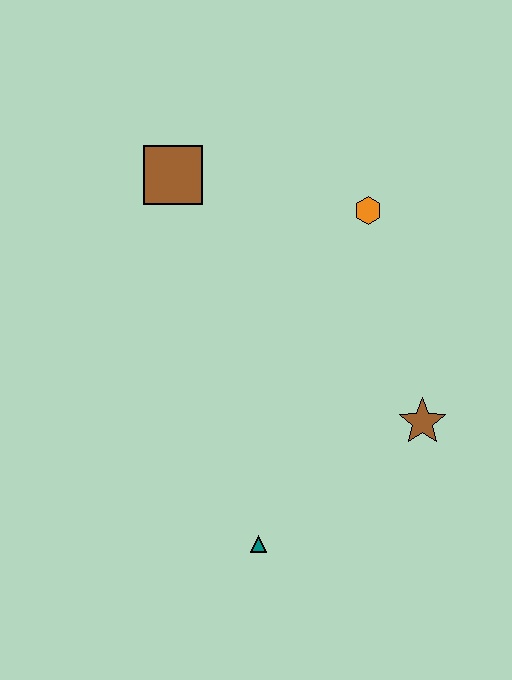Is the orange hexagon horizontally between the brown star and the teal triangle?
Yes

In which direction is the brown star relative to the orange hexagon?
The brown star is below the orange hexagon.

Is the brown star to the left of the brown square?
No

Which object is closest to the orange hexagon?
The brown square is closest to the orange hexagon.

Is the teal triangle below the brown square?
Yes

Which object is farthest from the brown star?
The brown square is farthest from the brown star.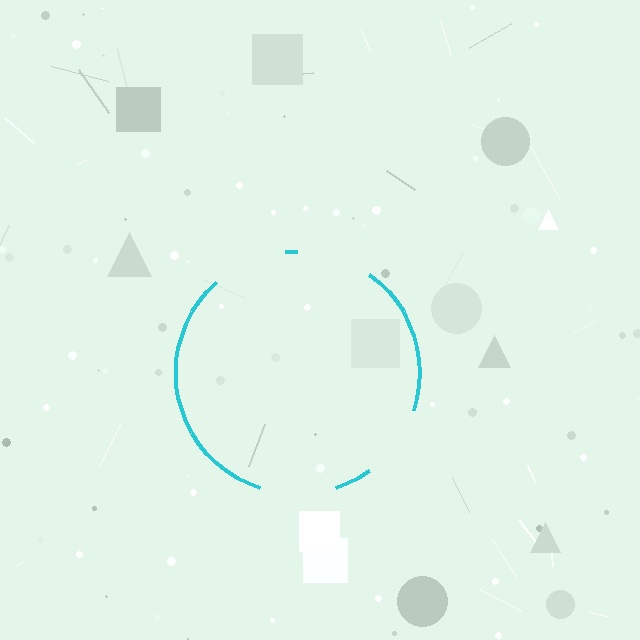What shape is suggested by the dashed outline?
The dashed outline suggests a circle.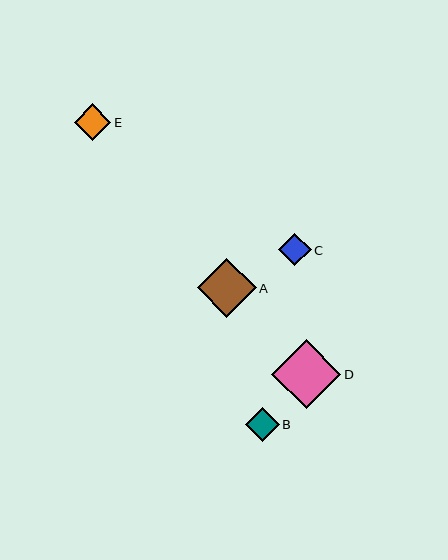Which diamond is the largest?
Diamond D is the largest with a size of approximately 69 pixels.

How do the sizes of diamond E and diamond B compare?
Diamond E and diamond B are approximately the same size.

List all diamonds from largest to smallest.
From largest to smallest: D, A, E, B, C.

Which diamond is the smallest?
Diamond C is the smallest with a size of approximately 33 pixels.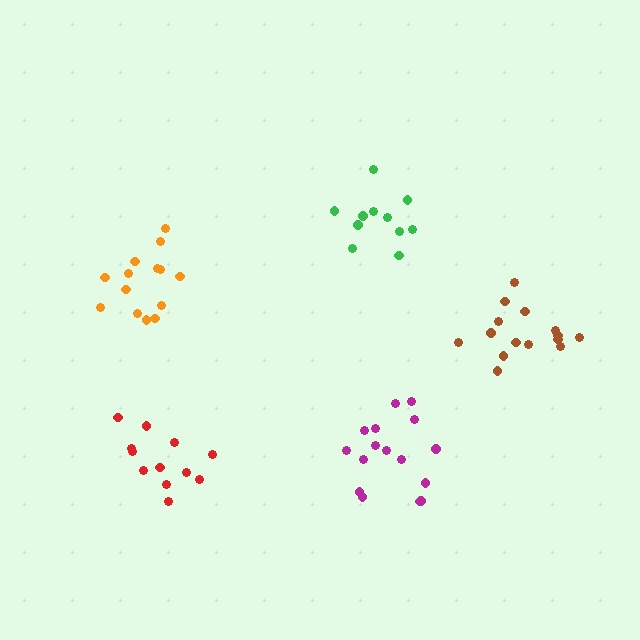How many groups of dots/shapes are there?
There are 5 groups.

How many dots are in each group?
Group 1: 14 dots, Group 2: 16 dots, Group 3: 11 dots, Group 4: 15 dots, Group 5: 12 dots (68 total).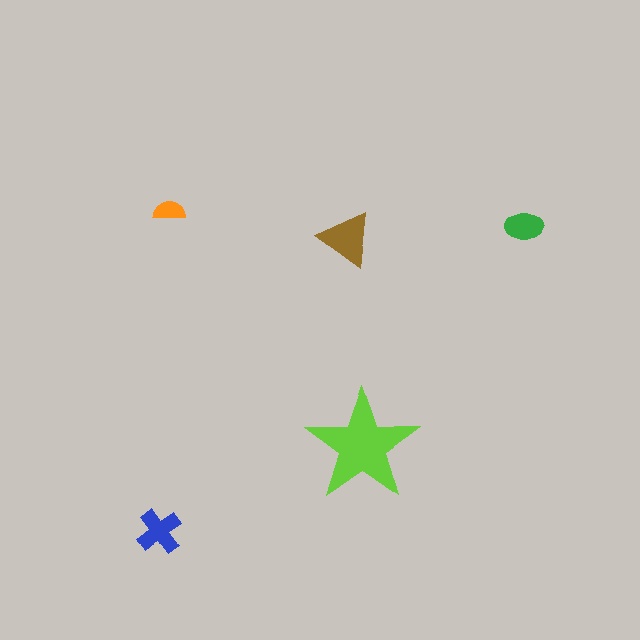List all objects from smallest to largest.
The orange semicircle, the green ellipse, the blue cross, the brown triangle, the lime star.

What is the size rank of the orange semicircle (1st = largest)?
5th.